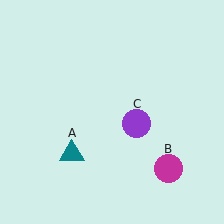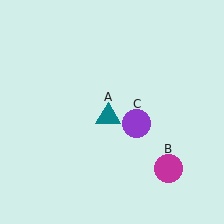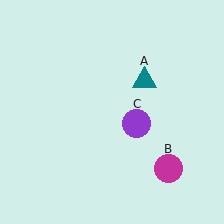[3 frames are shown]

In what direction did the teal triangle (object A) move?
The teal triangle (object A) moved up and to the right.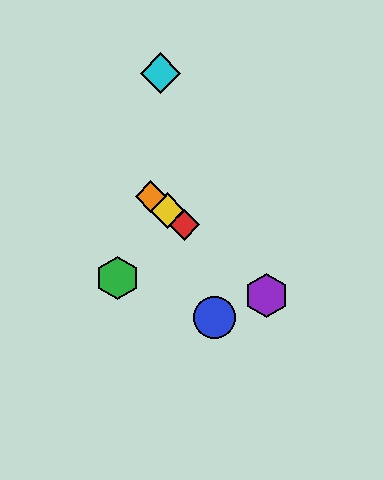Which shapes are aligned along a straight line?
The red diamond, the yellow diamond, the purple hexagon, the orange diamond are aligned along a straight line.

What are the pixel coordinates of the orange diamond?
The orange diamond is at (151, 197).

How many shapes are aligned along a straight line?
4 shapes (the red diamond, the yellow diamond, the purple hexagon, the orange diamond) are aligned along a straight line.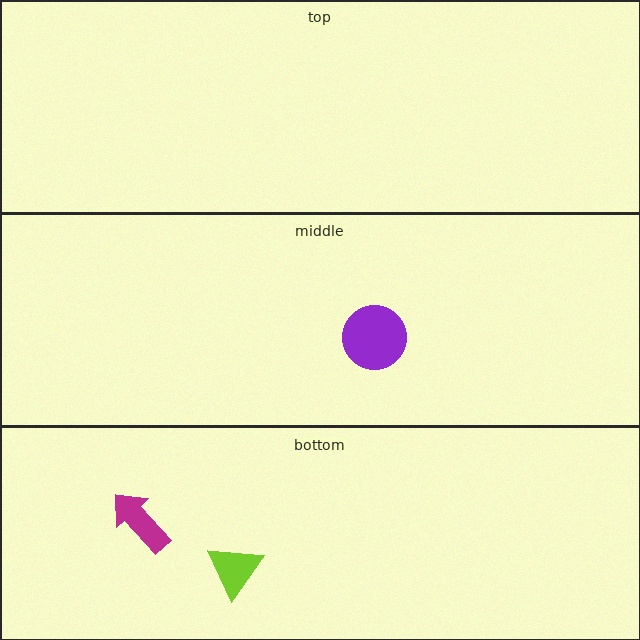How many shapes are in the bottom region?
2.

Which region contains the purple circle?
The middle region.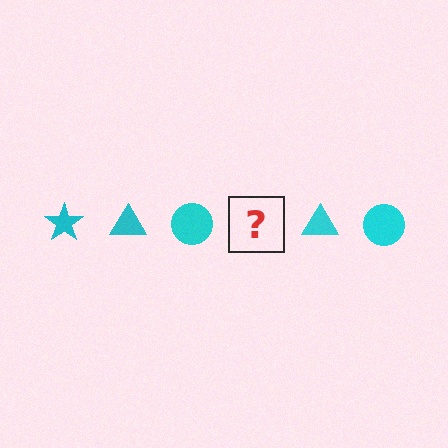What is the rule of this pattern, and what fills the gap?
The rule is that the pattern cycles through star, triangle, circle shapes in cyan. The gap should be filled with a cyan star.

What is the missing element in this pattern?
The missing element is a cyan star.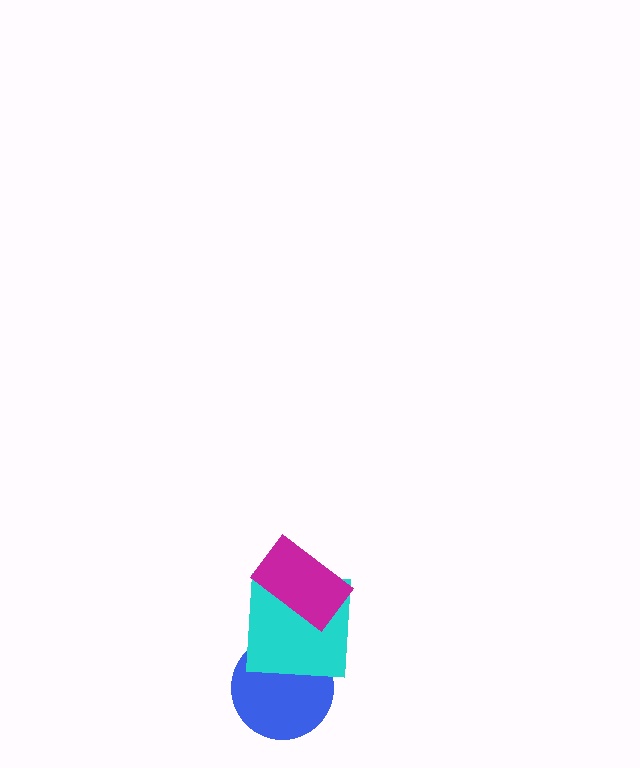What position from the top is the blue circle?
The blue circle is 3rd from the top.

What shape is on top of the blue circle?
The cyan square is on top of the blue circle.